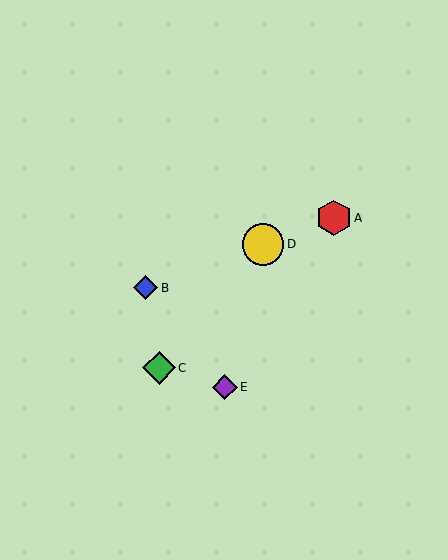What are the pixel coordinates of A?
Object A is at (334, 218).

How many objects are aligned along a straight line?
3 objects (A, B, D) are aligned along a straight line.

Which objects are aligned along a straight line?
Objects A, B, D are aligned along a straight line.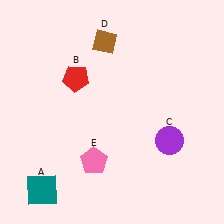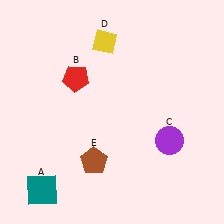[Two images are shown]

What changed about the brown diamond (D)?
In Image 1, D is brown. In Image 2, it changed to yellow.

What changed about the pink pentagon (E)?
In Image 1, E is pink. In Image 2, it changed to brown.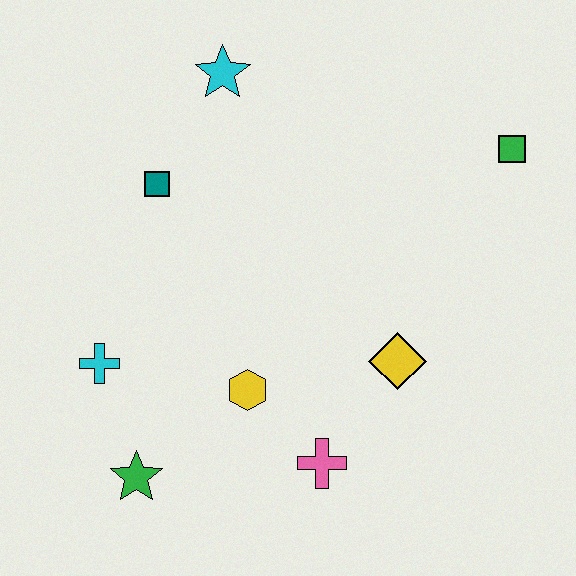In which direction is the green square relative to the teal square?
The green square is to the right of the teal square.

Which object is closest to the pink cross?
The yellow hexagon is closest to the pink cross.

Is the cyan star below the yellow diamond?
No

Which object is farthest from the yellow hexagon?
The green square is farthest from the yellow hexagon.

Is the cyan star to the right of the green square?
No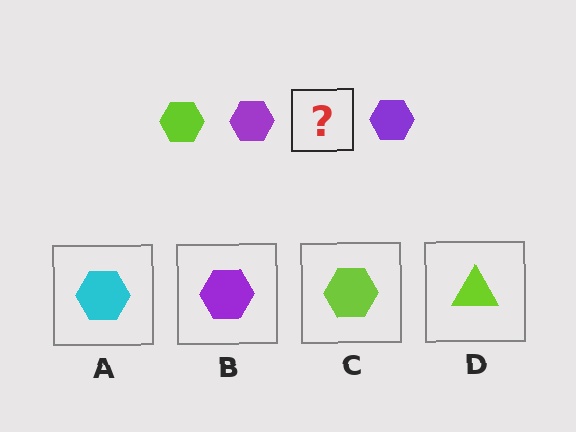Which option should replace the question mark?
Option C.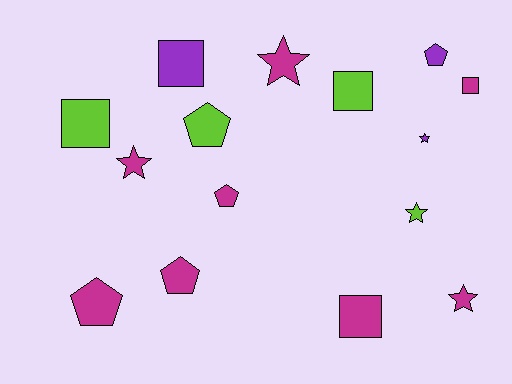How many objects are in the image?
There are 15 objects.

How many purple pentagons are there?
There is 1 purple pentagon.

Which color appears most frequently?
Magenta, with 8 objects.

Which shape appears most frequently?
Square, with 5 objects.